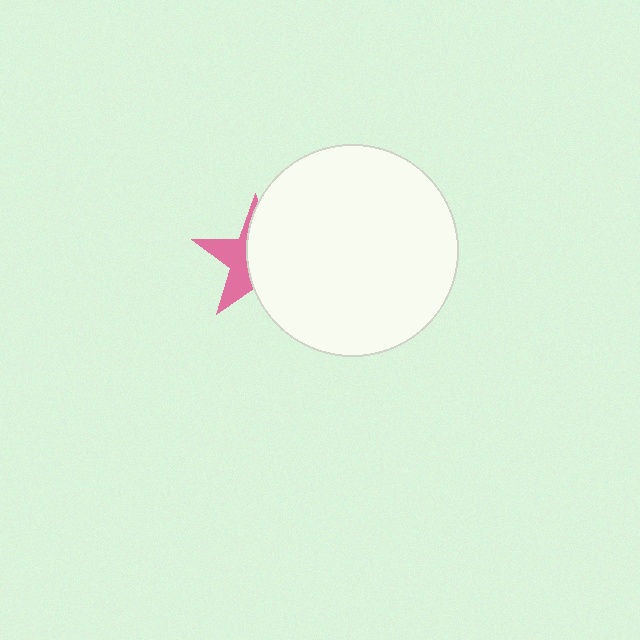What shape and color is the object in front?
The object in front is a white circle.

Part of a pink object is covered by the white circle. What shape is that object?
It is a star.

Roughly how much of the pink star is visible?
A small part of it is visible (roughly 39%).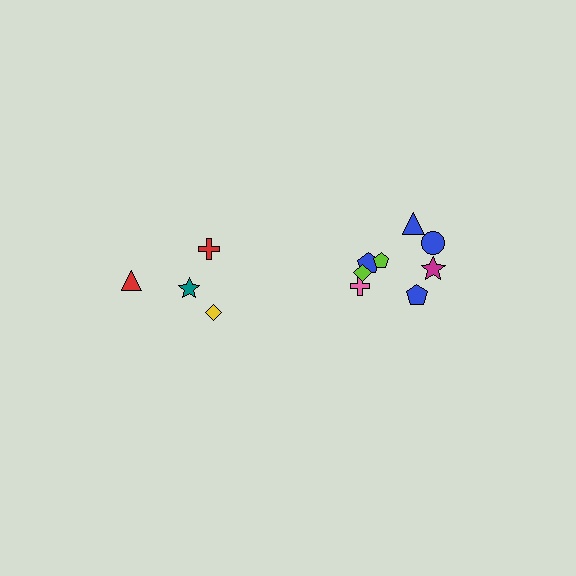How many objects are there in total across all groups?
There are 12 objects.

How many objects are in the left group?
There are 4 objects.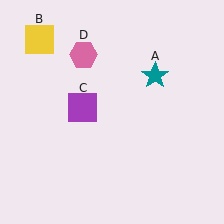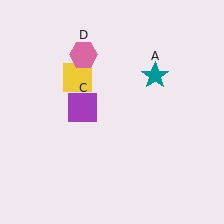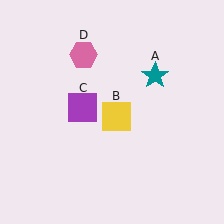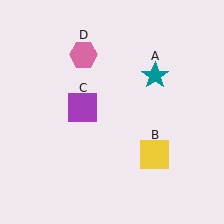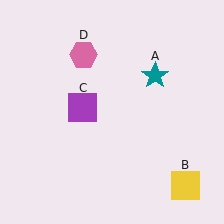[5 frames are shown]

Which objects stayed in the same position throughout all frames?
Teal star (object A) and purple square (object C) and pink hexagon (object D) remained stationary.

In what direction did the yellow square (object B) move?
The yellow square (object B) moved down and to the right.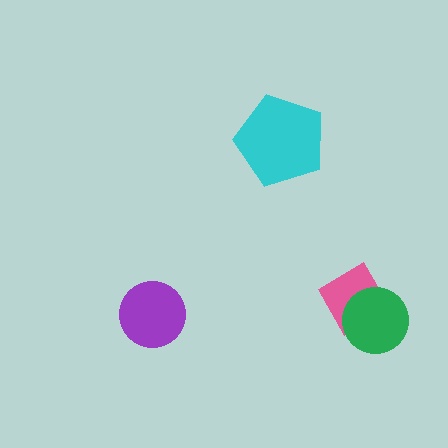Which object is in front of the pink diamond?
The green circle is in front of the pink diamond.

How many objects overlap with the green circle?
1 object overlaps with the green circle.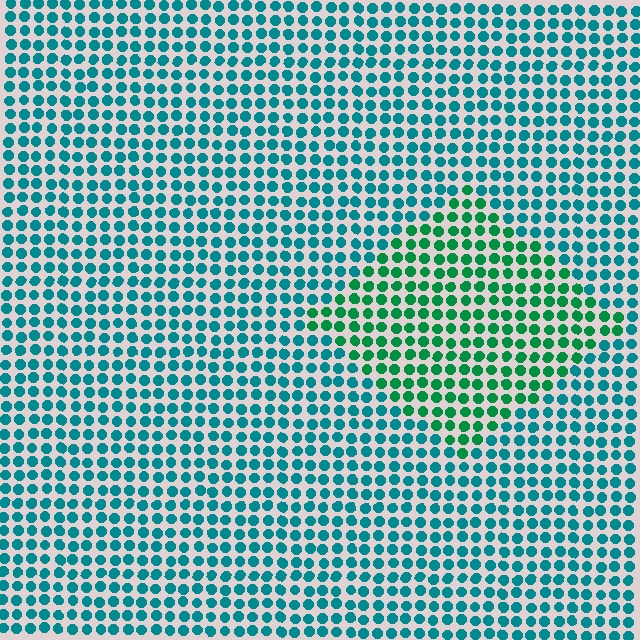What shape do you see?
I see a diamond.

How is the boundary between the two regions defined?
The boundary is defined purely by a slight shift in hue (about 36 degrees). Spacing, size, and orientation are identical on both sides.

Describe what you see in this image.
The image is filled with small teal elements in a uniform arrangement. A diamond-shaped region is visible where the elements are tinted to a slightly different hue, forming a subtle color boundary.